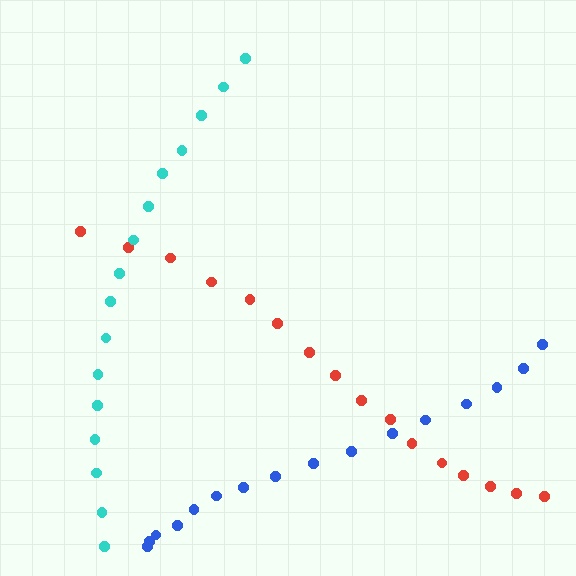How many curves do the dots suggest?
There are 3 distinct paths.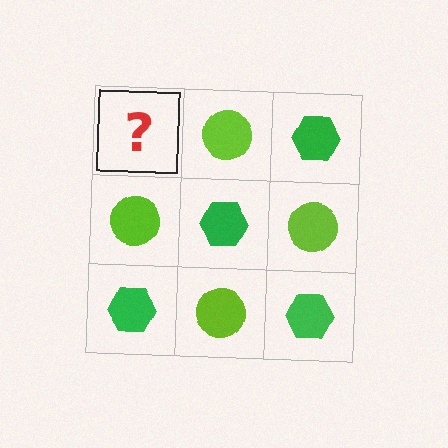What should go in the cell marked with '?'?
The missing cell should contain a green hexagon.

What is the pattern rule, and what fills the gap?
The rule is that it alternates green hexagon and lime circle in a checkerboard pattern. The gap should be filled with a green hexagon.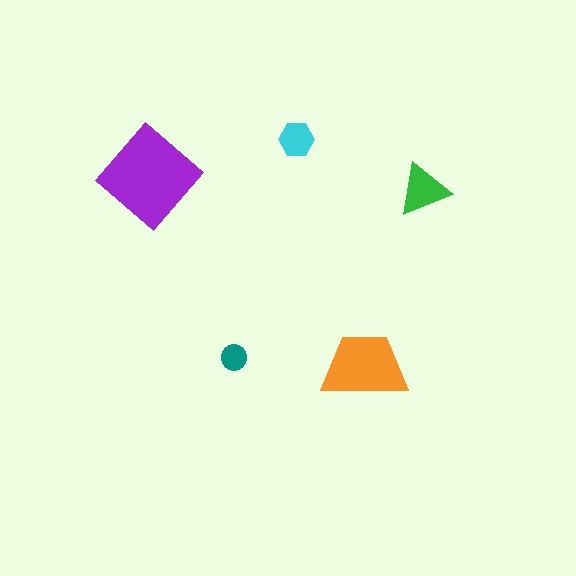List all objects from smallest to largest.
The teal circle, the cyan hexagon, the green triangle, the orange trapezoid, the purple diamond.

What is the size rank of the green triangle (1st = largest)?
3rd.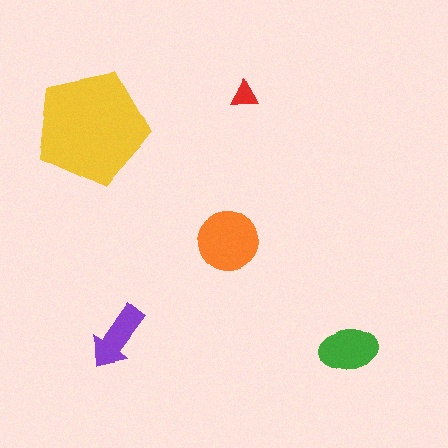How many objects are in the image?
There are 5 objects in the image.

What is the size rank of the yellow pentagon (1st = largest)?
1st.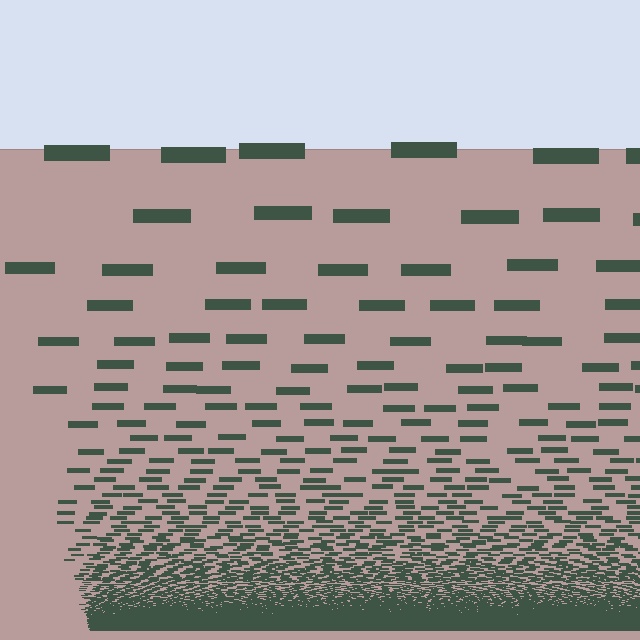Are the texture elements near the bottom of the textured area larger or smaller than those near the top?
Smaller. The gradient is inverted — elements near the bottom are smaller and denser.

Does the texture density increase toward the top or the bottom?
Density increases toward the bottom.